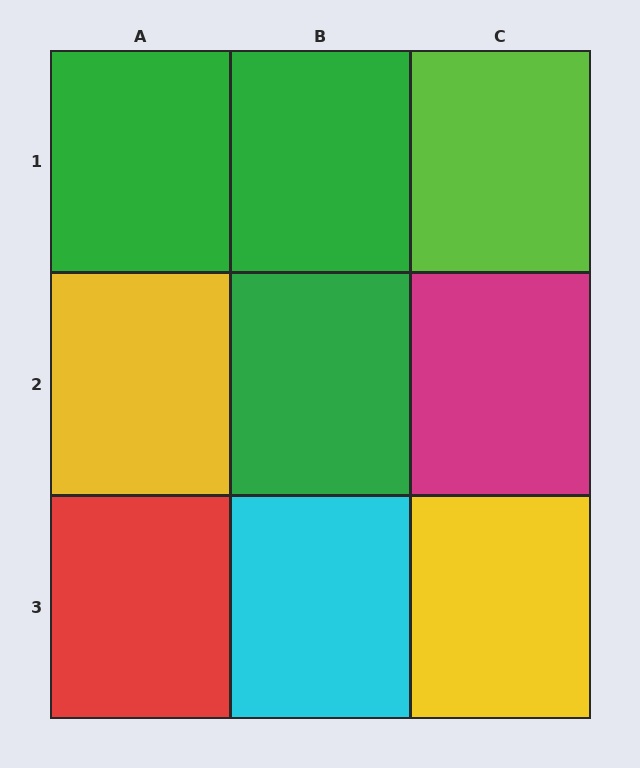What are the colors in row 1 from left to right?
Green, green, lime.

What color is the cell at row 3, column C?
Yellow.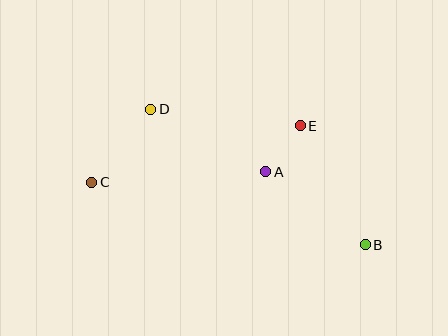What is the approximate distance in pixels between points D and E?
The distance between D and E is approximately 151 pixels.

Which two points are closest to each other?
Points A and E are closest to each other.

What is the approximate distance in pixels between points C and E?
The distance between C and E is approximately 216 pixels.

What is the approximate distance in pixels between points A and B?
The distance between A and B is approximately 123 pixels.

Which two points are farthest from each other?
Points B and C are farthest from each other.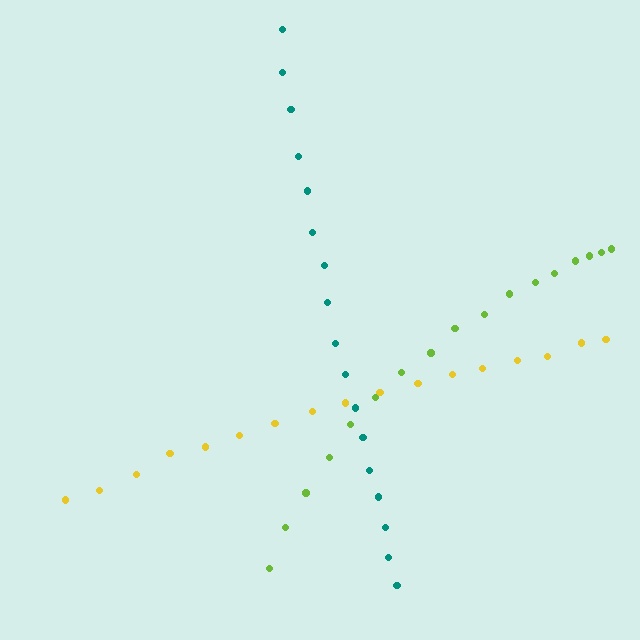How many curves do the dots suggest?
There are 3 distinct paths.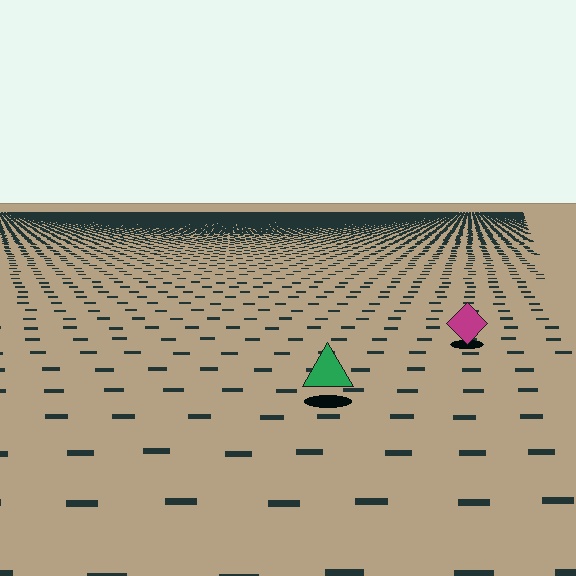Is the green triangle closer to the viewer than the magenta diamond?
Yes. The green triangle is closer — you can tell from the texture gradient: the ground texture is coarser near it.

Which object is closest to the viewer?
The green triangle is closest. The texture marks near it are larger and more spread out.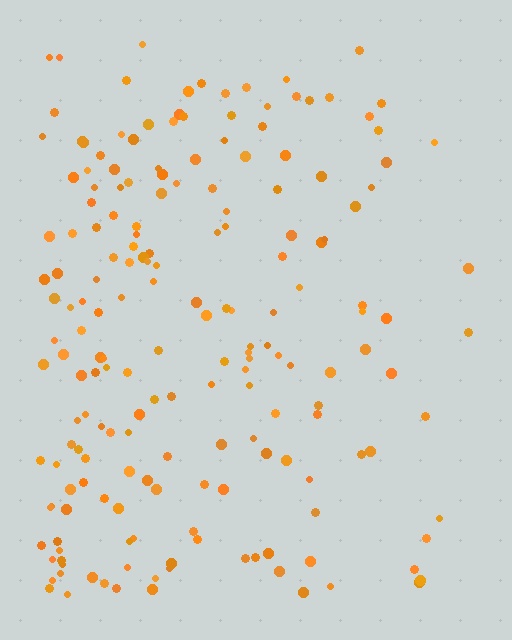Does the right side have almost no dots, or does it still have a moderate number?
Still a moderate number, just noticeably fewer than the left.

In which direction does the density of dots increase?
From right to left, with the left side densest.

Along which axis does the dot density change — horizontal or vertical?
Horizontal.